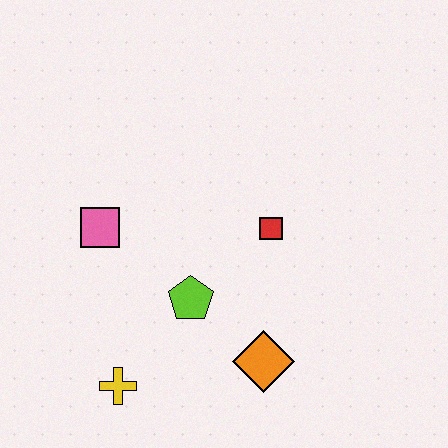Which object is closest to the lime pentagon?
The orange diamond is closest to the lime pentagon.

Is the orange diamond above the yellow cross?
Yes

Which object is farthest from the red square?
The yellow cross is farthest from the red square.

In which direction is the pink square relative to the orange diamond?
The pink square is to the left of the orange diamond.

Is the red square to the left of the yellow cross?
No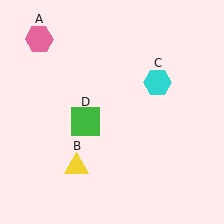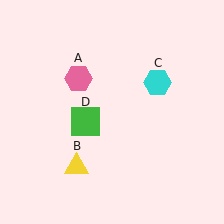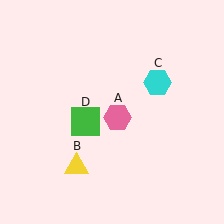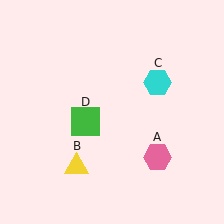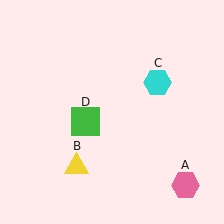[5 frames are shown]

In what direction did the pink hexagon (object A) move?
The pink hexagon (object A) moved down and to the right.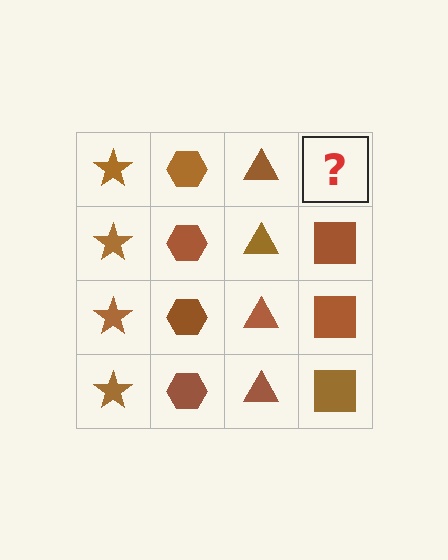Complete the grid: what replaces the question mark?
The question mark should be replaced with a brown square.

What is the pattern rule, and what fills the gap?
The rule is that each column has a consistent shape. The gap should be filled with a brown square.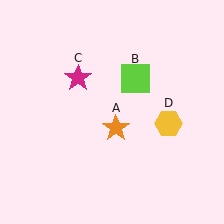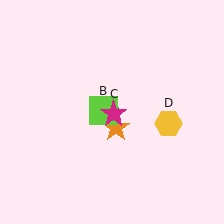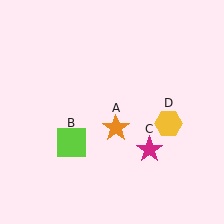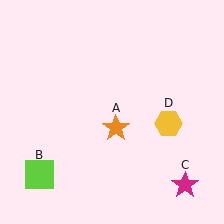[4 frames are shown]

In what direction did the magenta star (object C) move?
The magenta star (object C) moved down and to the right.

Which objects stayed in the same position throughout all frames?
Orange star (object A) and yellow hexagon (object D) remained stationary.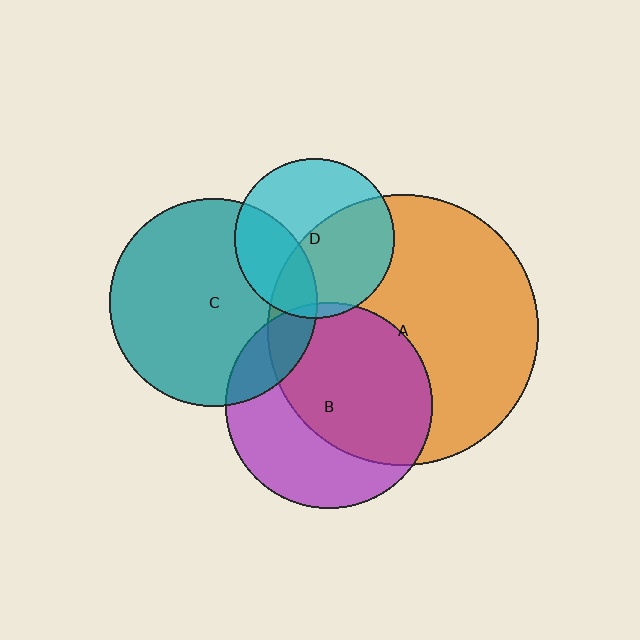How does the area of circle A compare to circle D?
Approximately 2.9 times.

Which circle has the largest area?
Circle A (orange).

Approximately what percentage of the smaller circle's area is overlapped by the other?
Approximately 30%.